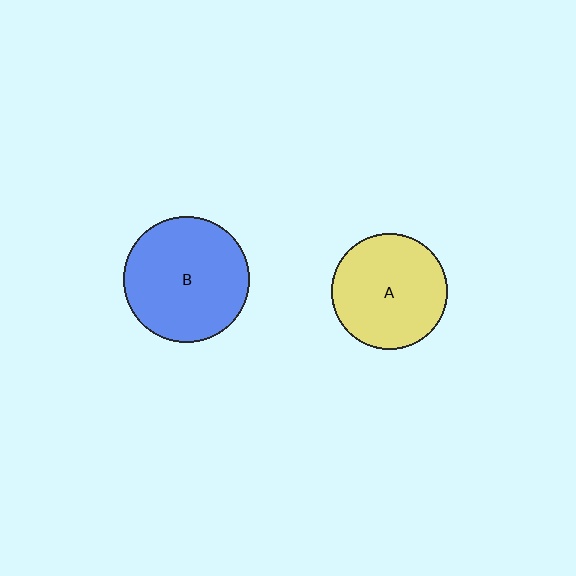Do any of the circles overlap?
No, none of the circles overlap.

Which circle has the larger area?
Circle B (blue).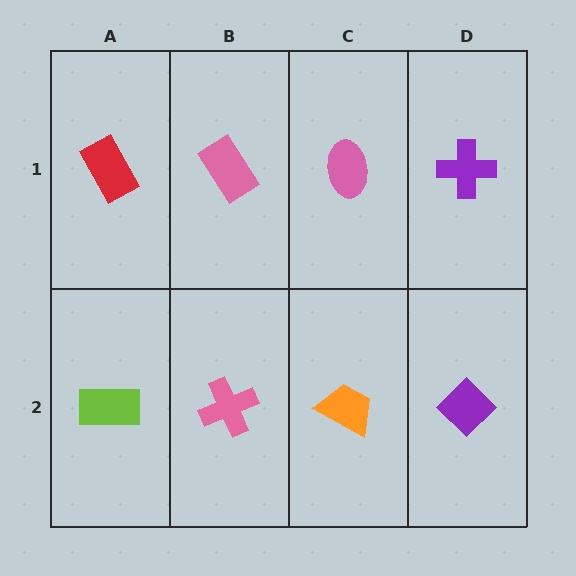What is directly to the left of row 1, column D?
A pink ellipse.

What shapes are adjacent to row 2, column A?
A red rectangle (row 1, column A), a pink cross (row 2, column B).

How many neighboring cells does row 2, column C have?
3.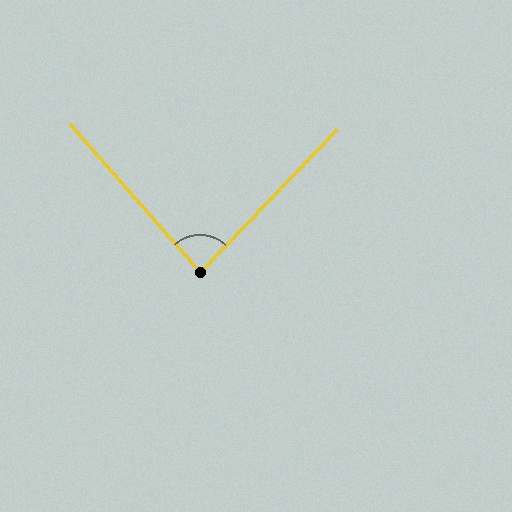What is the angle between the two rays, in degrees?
Approximately 85 degrees.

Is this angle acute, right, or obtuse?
It is acute.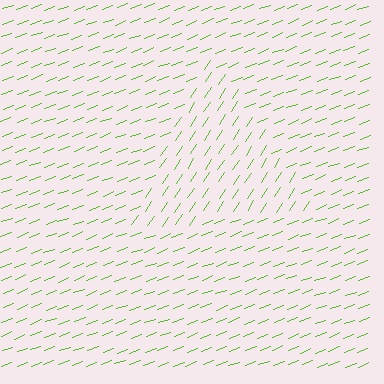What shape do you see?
I see a triangle.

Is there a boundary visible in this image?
Yes, there is a texture boundary formed by a change in line orientation.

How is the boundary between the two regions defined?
The boundary is defined purely by a change in line orientation (approximately 36 degrees difference). All lines are the same color and thickness.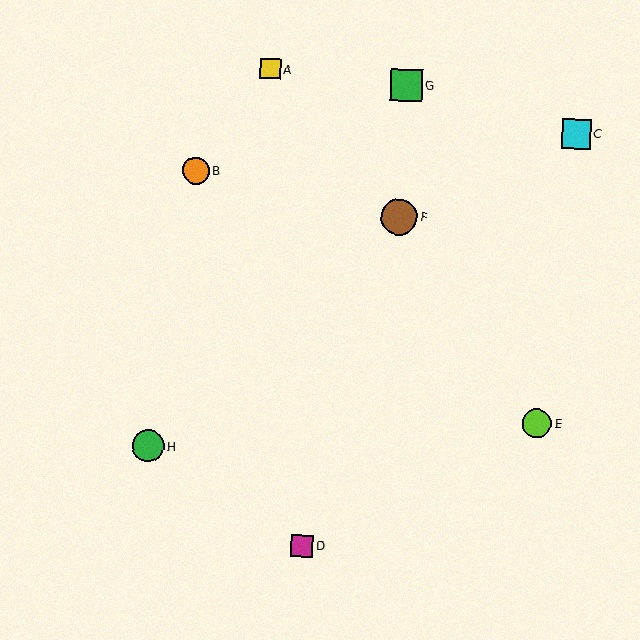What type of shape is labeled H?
Shape H is a green circle.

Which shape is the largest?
The brown circle (labeled F) is the largest.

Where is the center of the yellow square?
The center of the yellow square is at (271, 69).